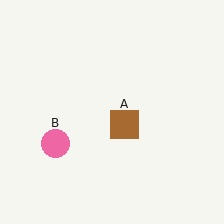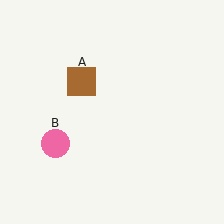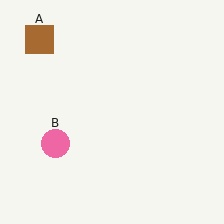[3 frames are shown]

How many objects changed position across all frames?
1 object changed position: brown square (object A).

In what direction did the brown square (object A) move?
The brown square (object A) moved up and to the left.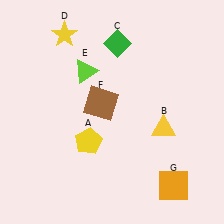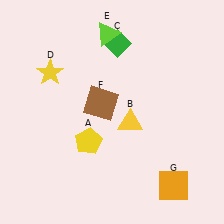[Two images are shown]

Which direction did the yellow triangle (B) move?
The yellow triangle (B) moved left.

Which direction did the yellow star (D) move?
The yellow star (D) moved down.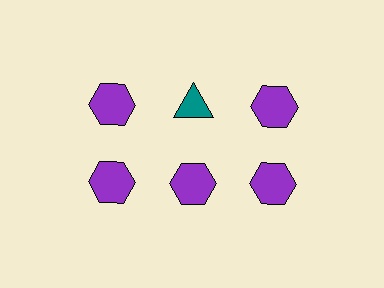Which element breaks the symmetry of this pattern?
The teal triangle in the top row, second from left column breaks the symmetry. All other shapes are purple hexagons.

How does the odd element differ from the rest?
It differs in both color (teal instead of purple) and shape (triangle instead of hexagon).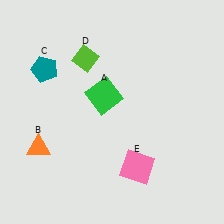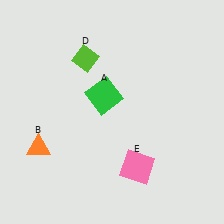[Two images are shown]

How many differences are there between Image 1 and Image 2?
There is 1 difference between the two images.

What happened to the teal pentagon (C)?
The teal pentagon (C) was removed in Image 2. It was in the top-left area of Image 1.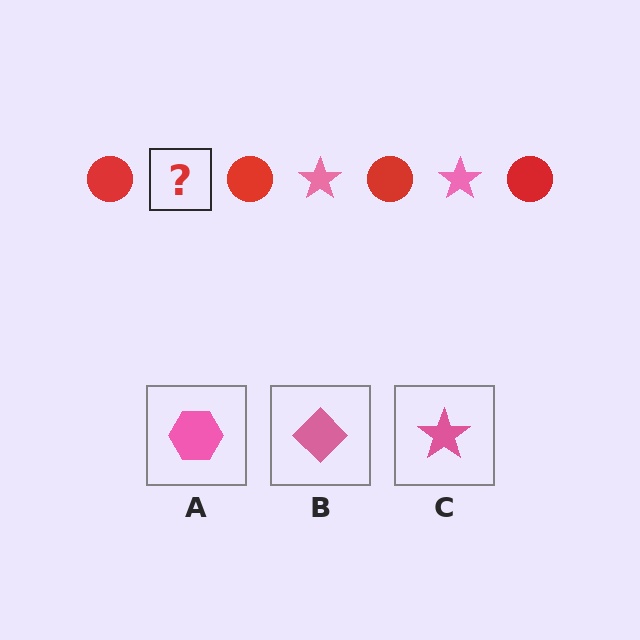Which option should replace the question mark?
Option C.